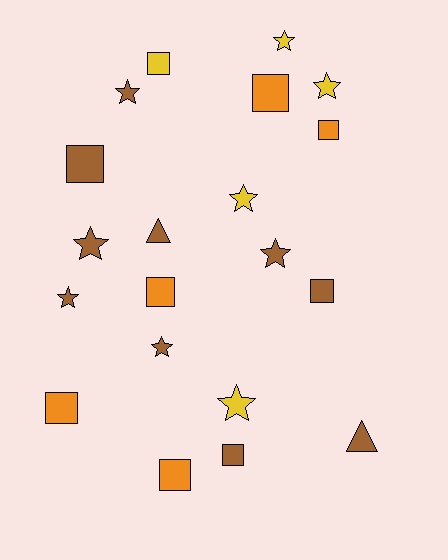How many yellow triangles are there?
There are no yellow triangles.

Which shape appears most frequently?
Star, with 9 objects.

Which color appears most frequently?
Brown, with 10 objects.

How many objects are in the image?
There are 20 objects.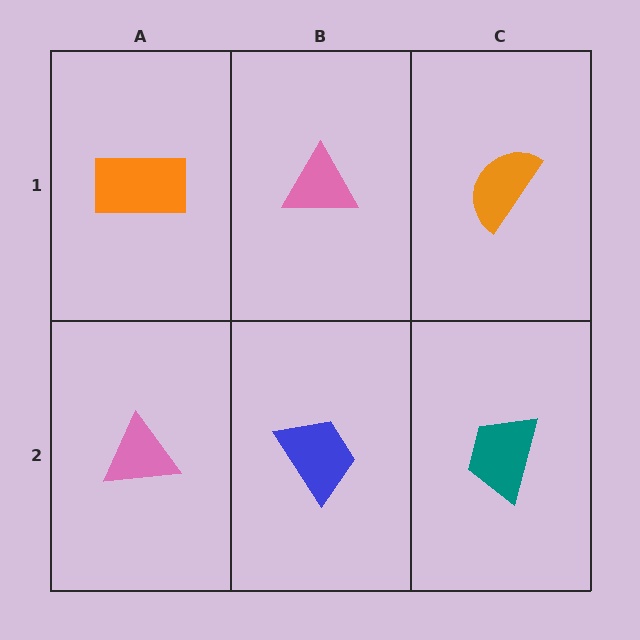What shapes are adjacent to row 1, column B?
A blue trapezoid (row 2, column B), an orange rectangle (row 1, column A), an orange semicircle (row 1, column C).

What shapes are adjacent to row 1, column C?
A teal trapezoid (row 2, column C), a pink triangle (row 1, column B).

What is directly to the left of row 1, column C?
A pink triangle.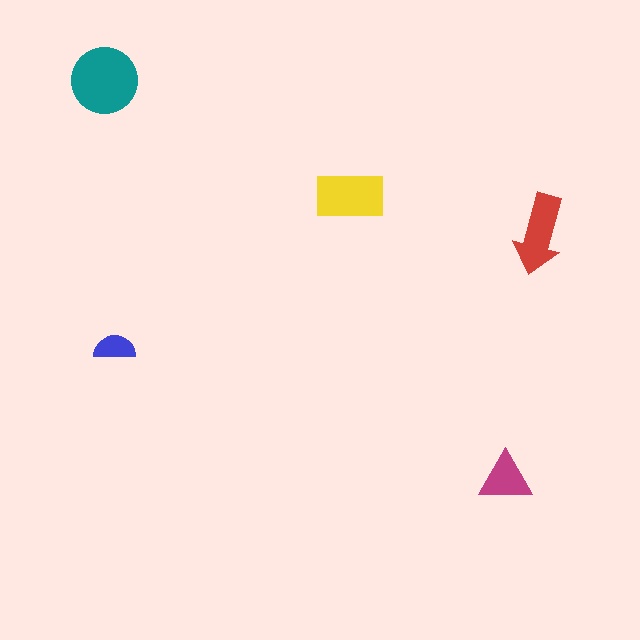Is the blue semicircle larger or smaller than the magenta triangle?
Smaller.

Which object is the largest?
The teal circle.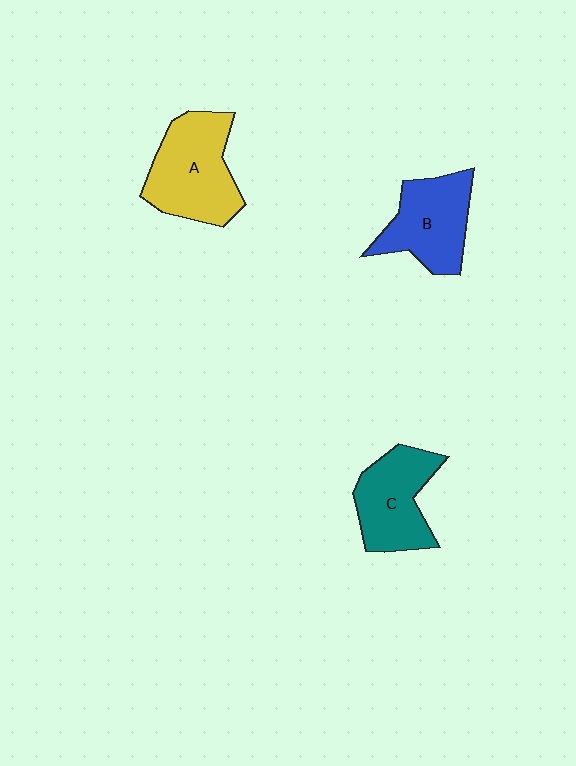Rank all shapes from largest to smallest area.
From largest to smallest: A (yellow), B (blue), C (teal).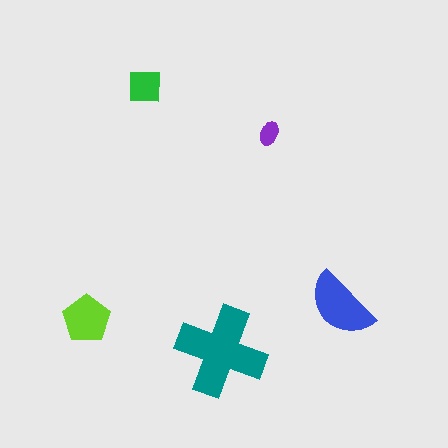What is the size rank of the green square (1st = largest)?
4th.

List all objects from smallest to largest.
The purple ellipse, the green square, the lime pentagon, the blue semicircle, the teal cross.